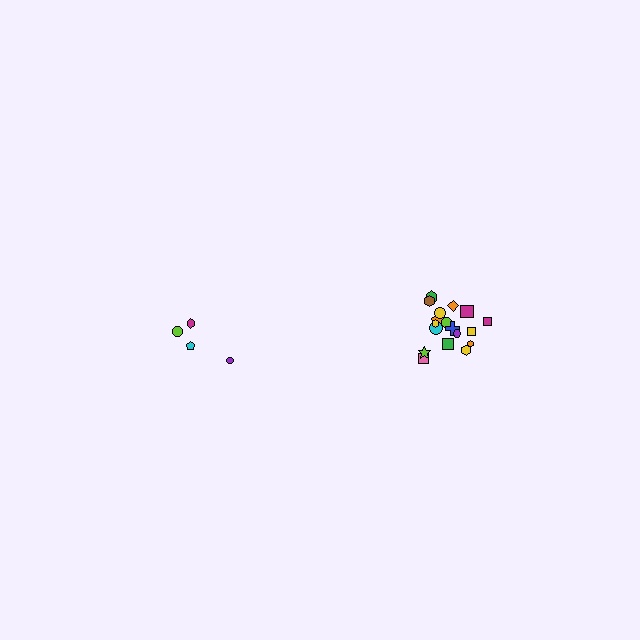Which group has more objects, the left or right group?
The right group.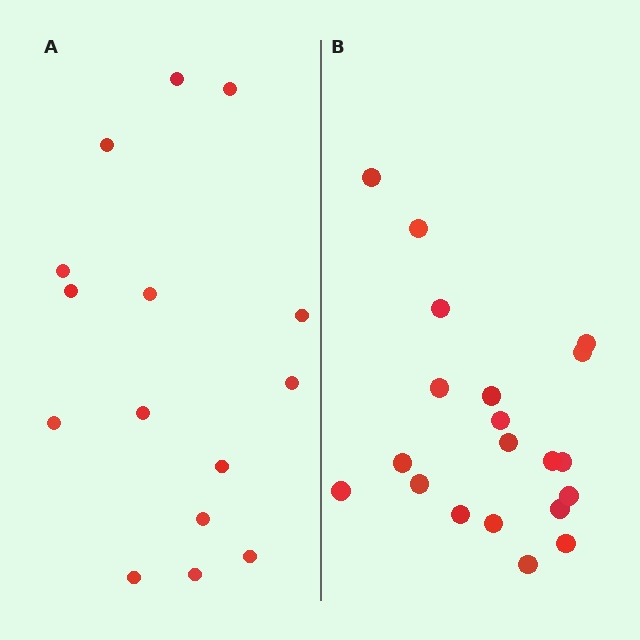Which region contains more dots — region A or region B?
Region B (the right region) has more dots.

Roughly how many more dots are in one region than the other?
Region B has about 5 more dots than region A.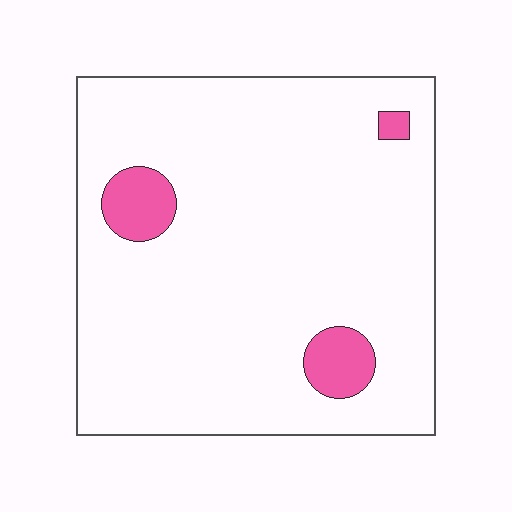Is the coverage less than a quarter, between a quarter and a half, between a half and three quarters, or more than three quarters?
Less than a quarter.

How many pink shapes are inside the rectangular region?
3.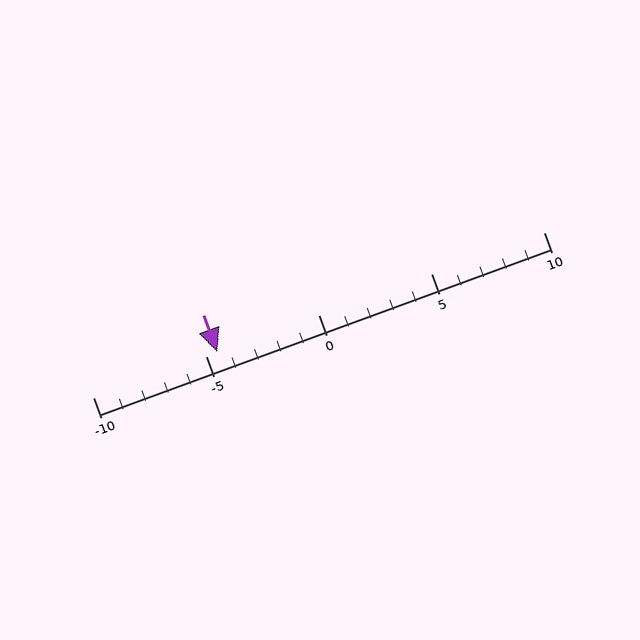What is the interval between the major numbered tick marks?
The major tick marks are spaced 5 units apart.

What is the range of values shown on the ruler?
The ruler shows values from -10 to 10.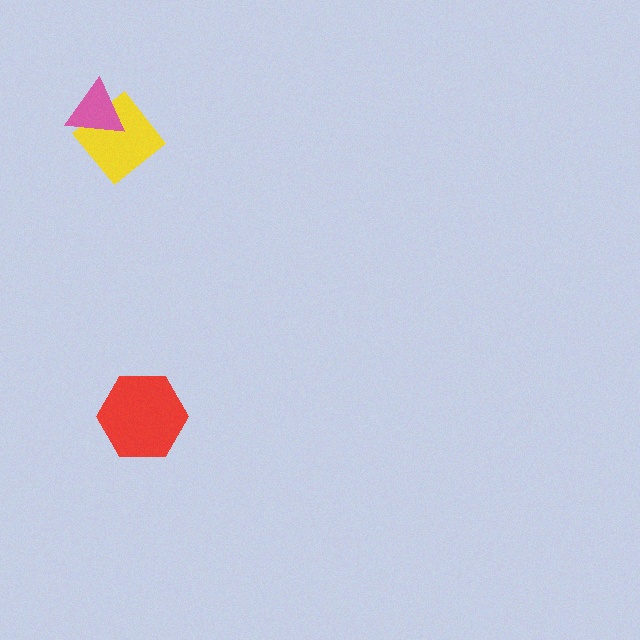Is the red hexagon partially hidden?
No, no other shape covers it.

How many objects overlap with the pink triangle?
1 object overlaps with the pink triangle.